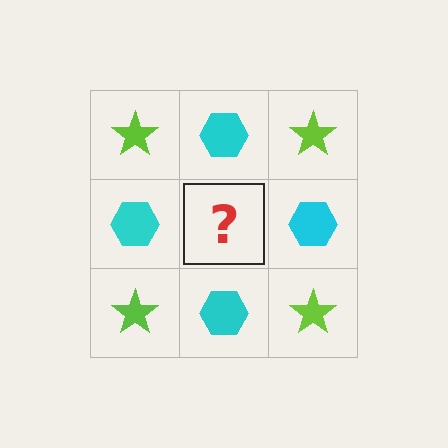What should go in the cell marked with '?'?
The missing cell should contain a lime star.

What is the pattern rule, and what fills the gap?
The rule is that it alternates lime star and cyan hexagon in a checkerboard pattern. The gap should be filled with a lime star.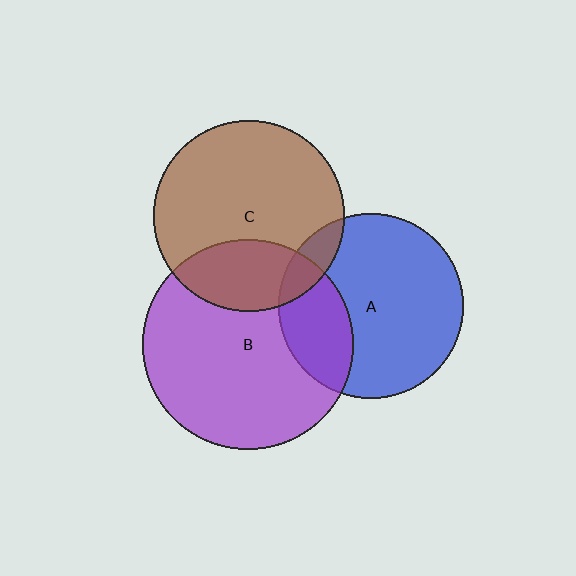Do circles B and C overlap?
Yes.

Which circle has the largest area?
Circle B (purple).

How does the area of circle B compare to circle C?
Approximately 1.2 times.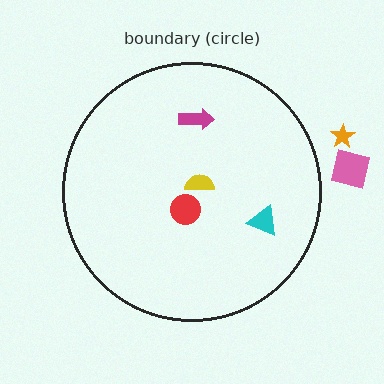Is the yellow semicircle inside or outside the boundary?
Inside.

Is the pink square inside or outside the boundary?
Outside.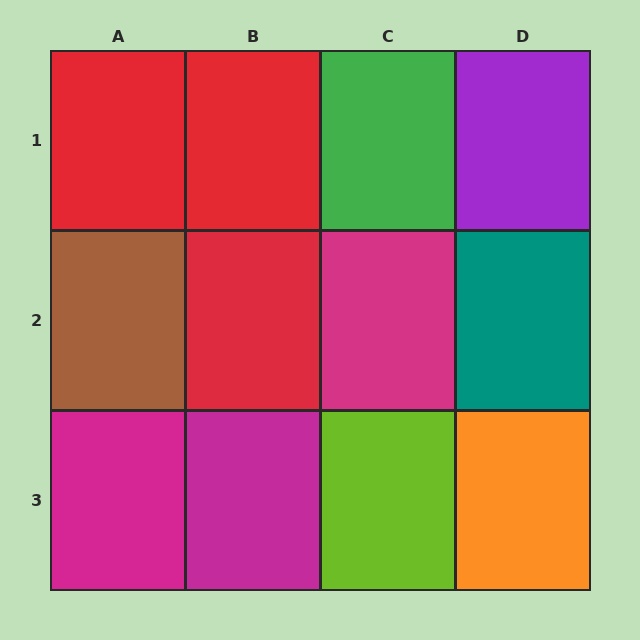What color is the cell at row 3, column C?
Lime.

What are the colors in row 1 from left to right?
Red, red, green, purple.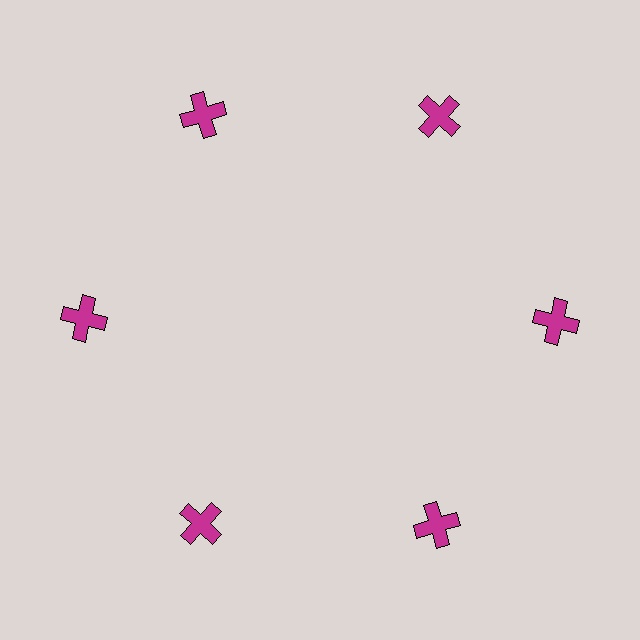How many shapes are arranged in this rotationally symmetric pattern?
There are 6 shapes, arranged in 6 groups of 1.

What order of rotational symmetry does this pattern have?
This pattern has 6-fold rotational symmetry.